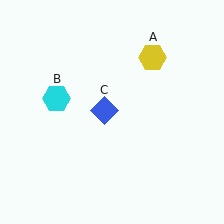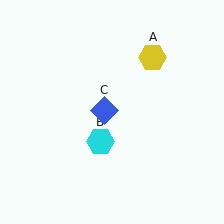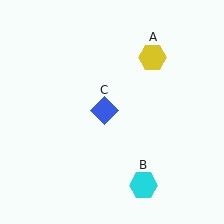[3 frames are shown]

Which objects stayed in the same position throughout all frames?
Yellow hexagon (object A) and blue diamond (object C) remained stationary.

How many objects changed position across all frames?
1 object changed position: cyan hexagon (object B).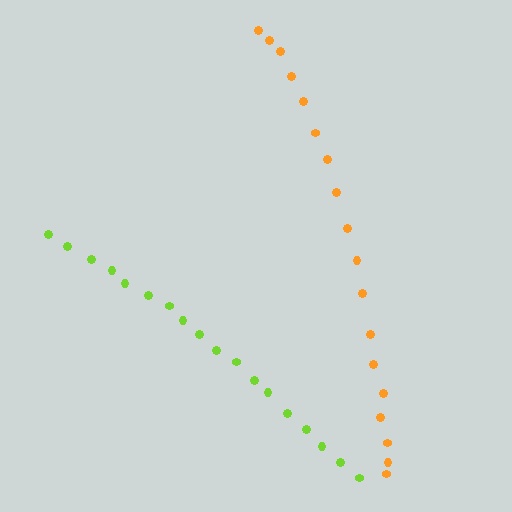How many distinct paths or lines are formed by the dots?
There are 2 distinct paths.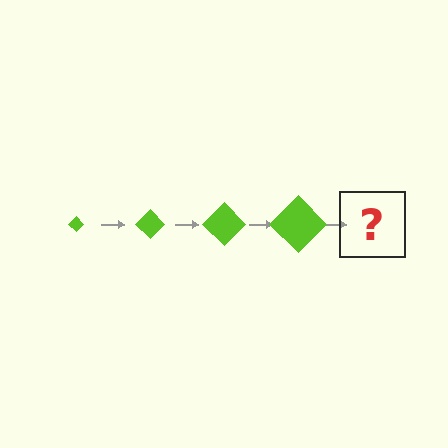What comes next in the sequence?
The next element should be a lime diamond, larger than the previous one.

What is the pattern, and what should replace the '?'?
The pattern is that the diamond gets progressively larger each step. The '?' should be a lime diamond, larger than the previous one.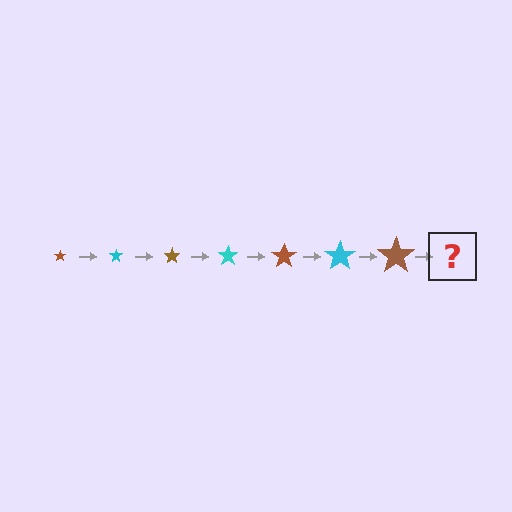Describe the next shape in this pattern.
It should be a cyan star, larger than the previous one.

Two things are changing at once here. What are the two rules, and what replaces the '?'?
The two rules are that the star grows larger each step and the color cycles through brown and cyan. The '?' should be a cyan star, larger than the previous one.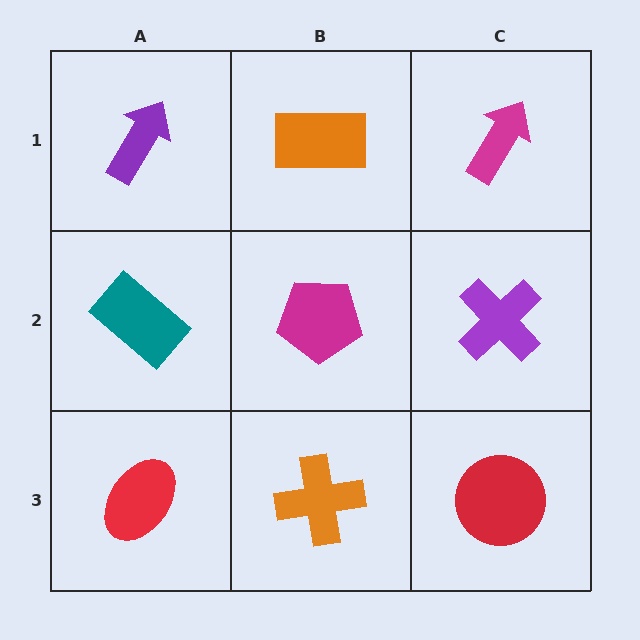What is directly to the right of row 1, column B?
A magenta arrow.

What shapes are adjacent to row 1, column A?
A teal rectangle (row 2, column A), an orange rectangle (row 1, column B).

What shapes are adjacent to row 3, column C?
A purple cross (row 2, column C), an orange cross (row 3, column B).